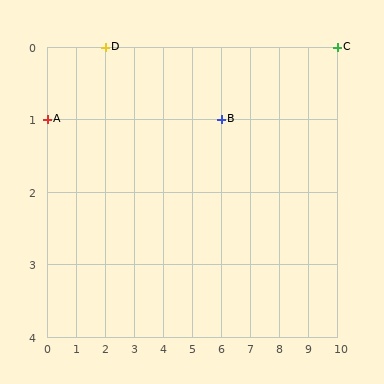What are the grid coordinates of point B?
Point B is at grid coordinates (6, 1).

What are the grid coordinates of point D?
Point D is at grid coordinates (2, 0).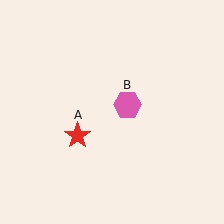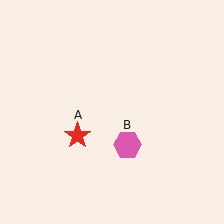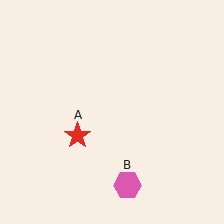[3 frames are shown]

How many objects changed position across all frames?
1 object changed position: pink hexagon (object B).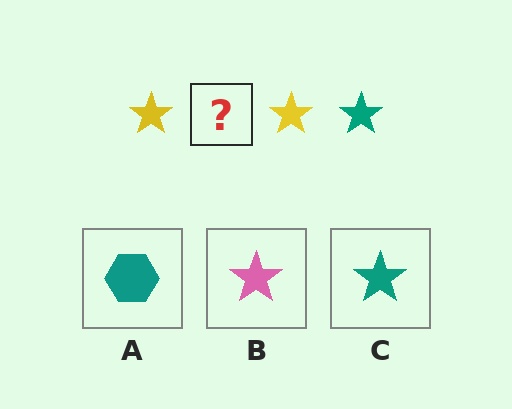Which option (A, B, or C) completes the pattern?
C.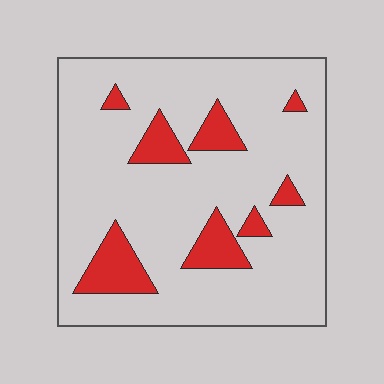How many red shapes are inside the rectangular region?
8.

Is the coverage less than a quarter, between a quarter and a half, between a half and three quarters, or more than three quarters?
Less than a quarter.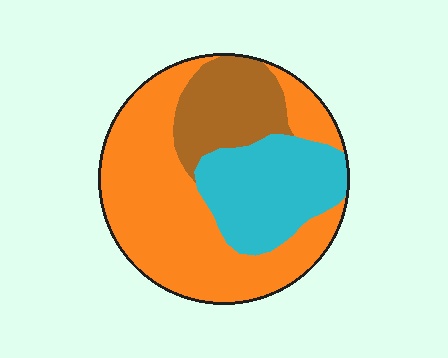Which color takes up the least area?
Brown, at roughly 20%.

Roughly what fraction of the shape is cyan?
Cyan covers 26% of the shape.